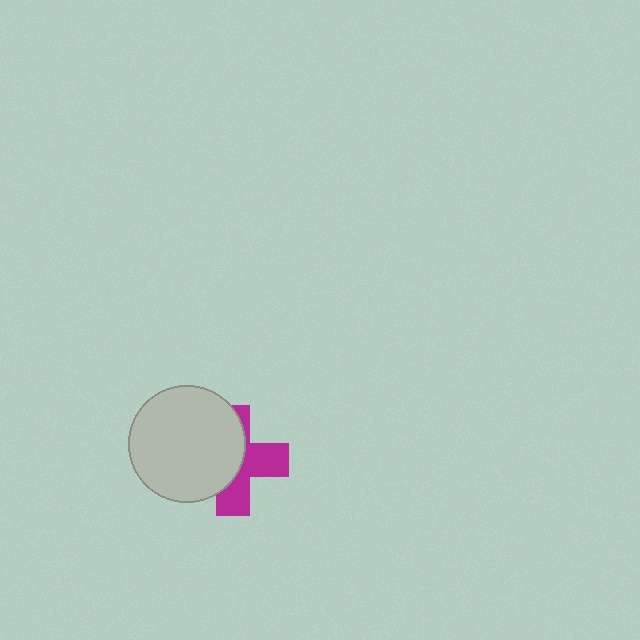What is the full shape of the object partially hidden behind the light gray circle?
The partially hidden object is a magenta cross.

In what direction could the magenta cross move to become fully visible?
The magenta cross could move right. That would shift it out from behind the light gray circle entirely.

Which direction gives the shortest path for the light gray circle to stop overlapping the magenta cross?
Moving left gives the shortest separation.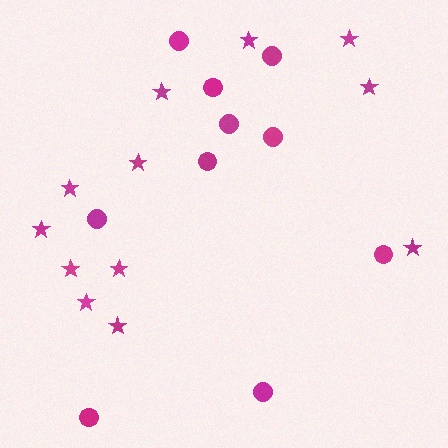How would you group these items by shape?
There are 2 groups: one group of stars (12) and one group of circles (10).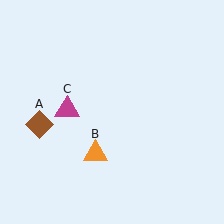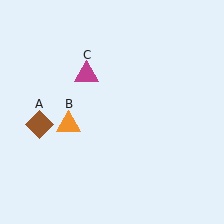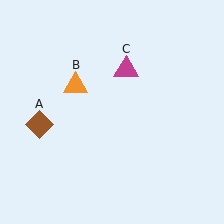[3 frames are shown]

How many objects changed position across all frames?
2 objects changed position: orange triangle (object B), magenta triangle (object C).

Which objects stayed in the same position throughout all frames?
Brown diamond (object A) remained stationary.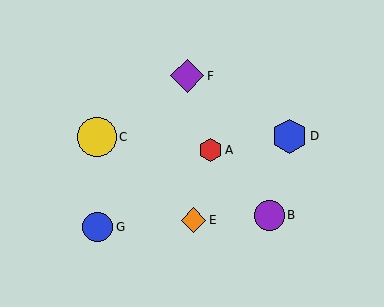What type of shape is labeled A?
Shape A is a red hexagon.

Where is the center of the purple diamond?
The center of the purple diamond is at (187, 76).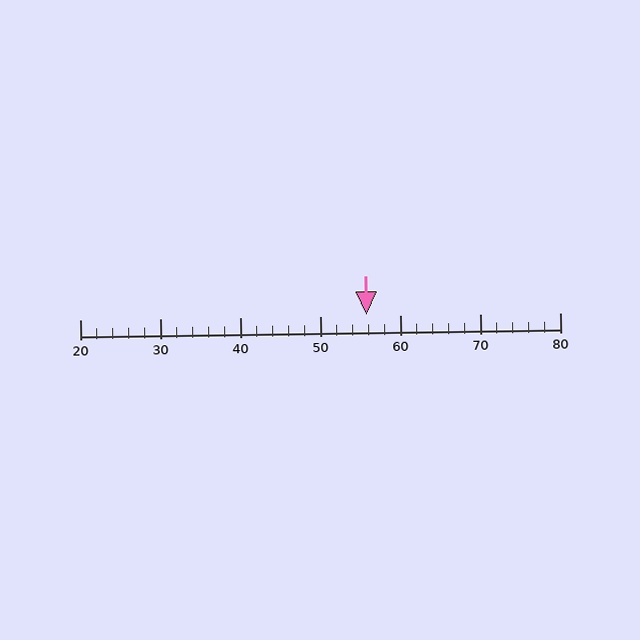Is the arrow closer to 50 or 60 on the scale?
The arrow is closer to 60.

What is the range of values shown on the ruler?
The ruler shows values from 20 to 80.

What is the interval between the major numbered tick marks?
The major tick marks are spaced 10 units apart.